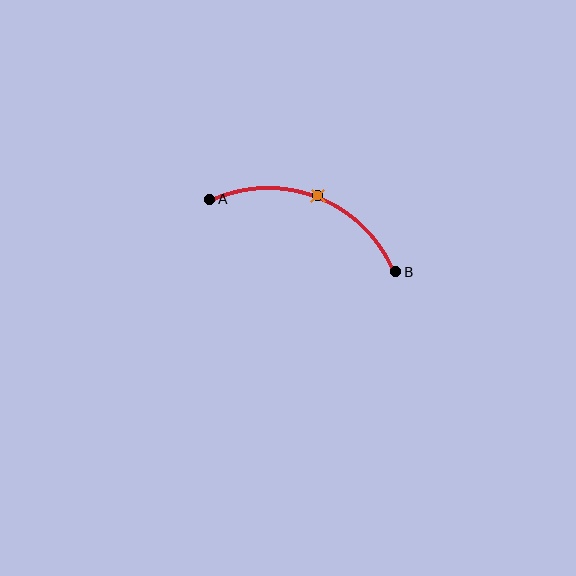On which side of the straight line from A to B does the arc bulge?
The arc bulges above the straight line connecting A and B.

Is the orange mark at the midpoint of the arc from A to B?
Yes. The orange mark lies on the arc at equal arc-length from both A and B — it is the arc midpoint.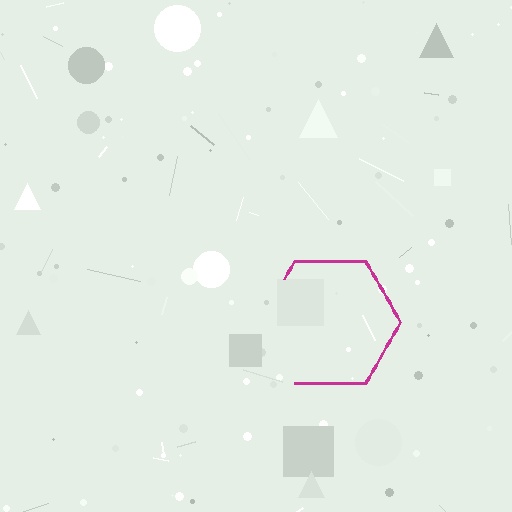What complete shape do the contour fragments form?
The contour fragments form a hexagon.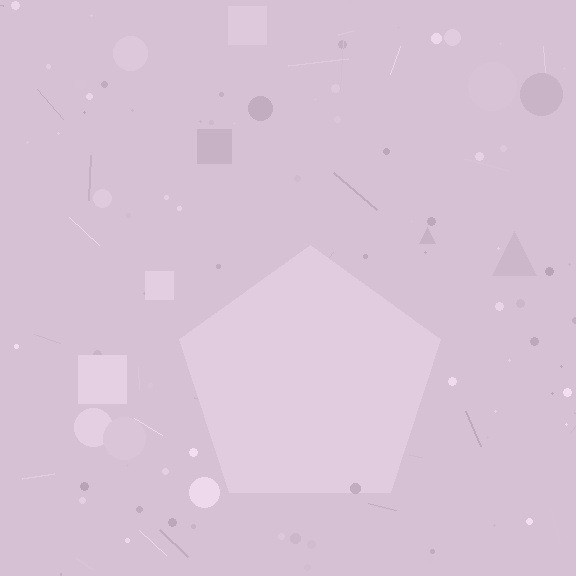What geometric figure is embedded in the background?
A pentagon is embedded in the background.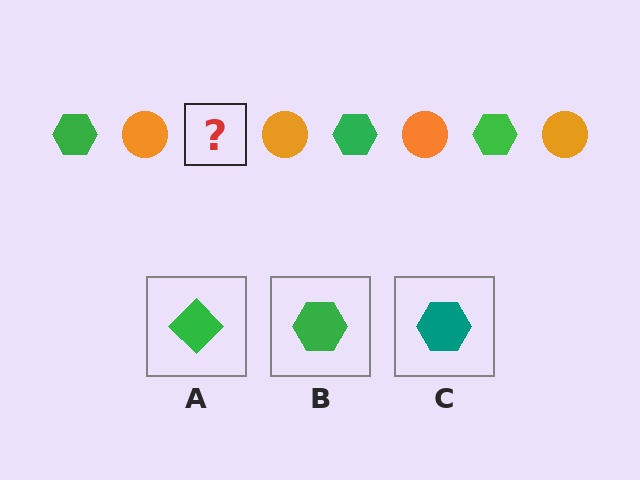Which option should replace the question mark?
Option B.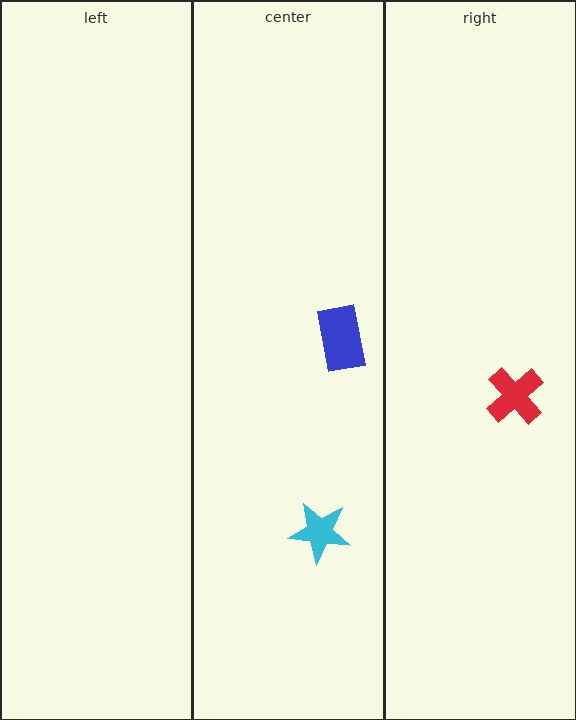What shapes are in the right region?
The red cross.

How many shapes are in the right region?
1.